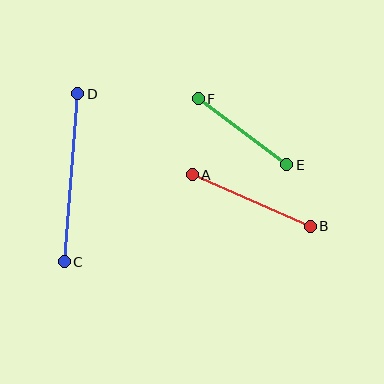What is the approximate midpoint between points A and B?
The midpoint is at approximately (251, 201) pixels.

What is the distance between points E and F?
The distance is approximately 110 pixels.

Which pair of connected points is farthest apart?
Points C and D are farthest apart.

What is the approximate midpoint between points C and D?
The midpoint is at approximately (71, 178) pixels.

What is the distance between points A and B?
The distance is approximately 129 pixels.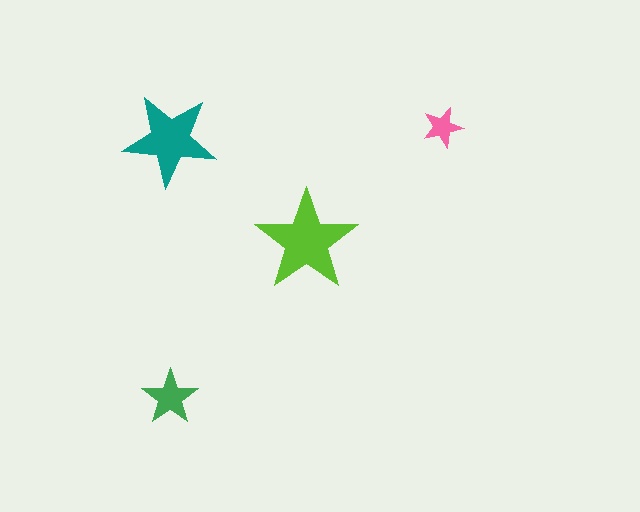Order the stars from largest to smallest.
the lime one, the teal one, the green one, the pink one.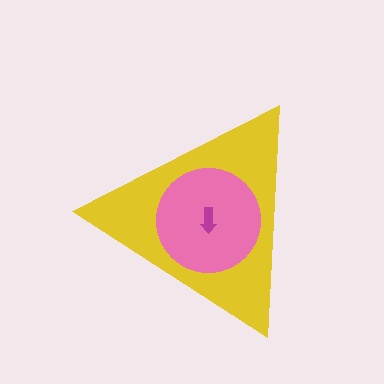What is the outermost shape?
The yellow triangle.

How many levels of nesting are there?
3.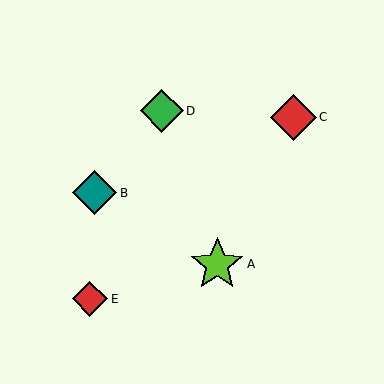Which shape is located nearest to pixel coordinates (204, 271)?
The lime star (labeled A) at (217, 264) is nearest to that location.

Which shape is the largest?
The lime star (labeled A) is the largest.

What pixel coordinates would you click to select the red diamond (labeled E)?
Click at (90, 299) to select the red diamond E.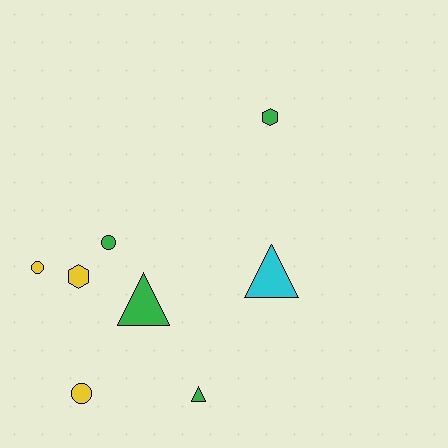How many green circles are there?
There is 1 green circle.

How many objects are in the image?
There are 8 objects.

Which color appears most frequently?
Green, with 4 objects.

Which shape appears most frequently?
Circle, with 3 objects.